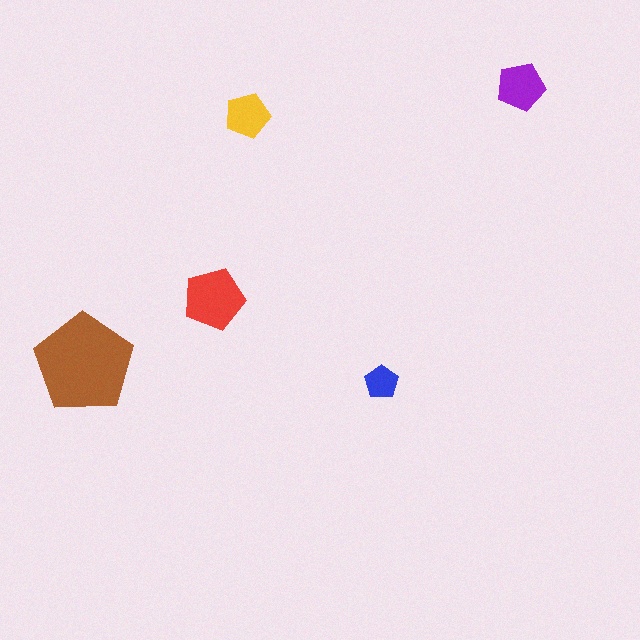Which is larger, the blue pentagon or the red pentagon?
The red one.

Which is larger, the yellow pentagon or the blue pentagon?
The yellow one.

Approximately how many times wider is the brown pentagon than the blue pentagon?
About 3 times wider.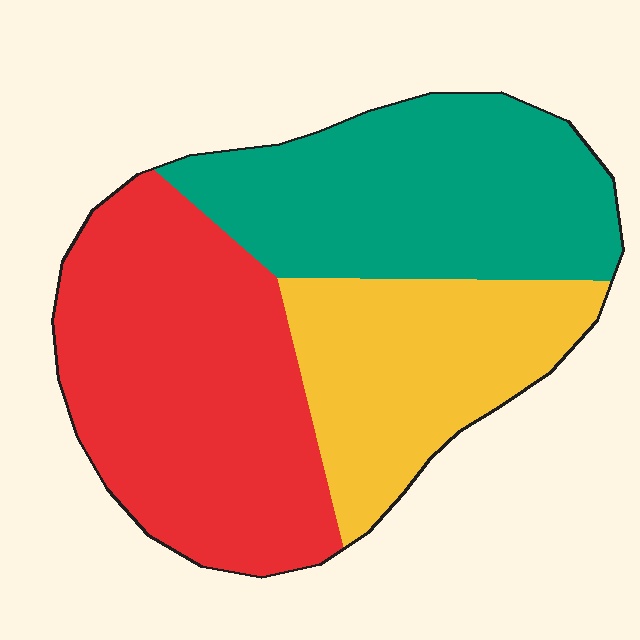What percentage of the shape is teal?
Teal takes up between a third and a half of the shape.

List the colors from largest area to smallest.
From largest to smallest: red, teal, yellow.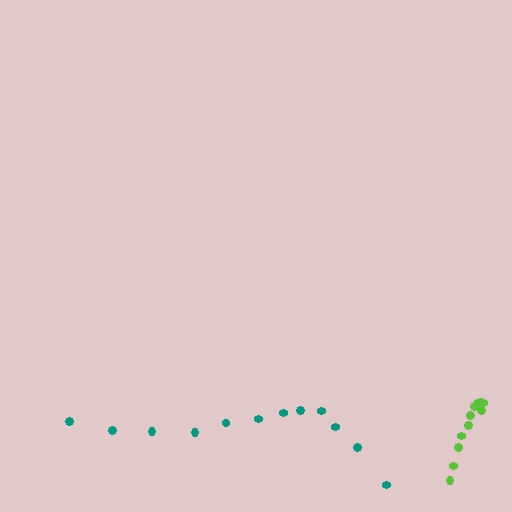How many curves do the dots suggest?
There are 2 distinct paths.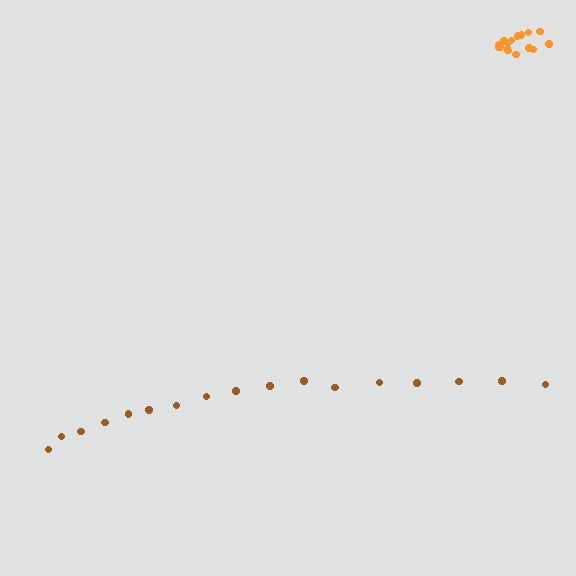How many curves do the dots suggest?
There are 2 distinct paths.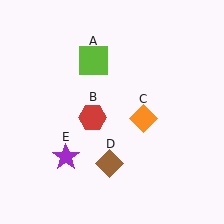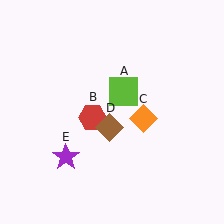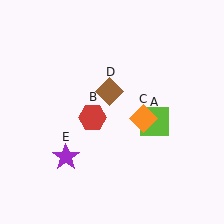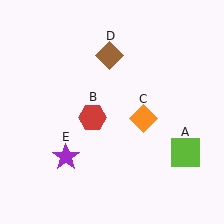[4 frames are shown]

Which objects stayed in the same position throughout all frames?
Red hexagon (object B) and orange diamond (object C) and purple star (object E) remained stationary.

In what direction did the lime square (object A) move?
The lime square (object A) moved down and to the right.